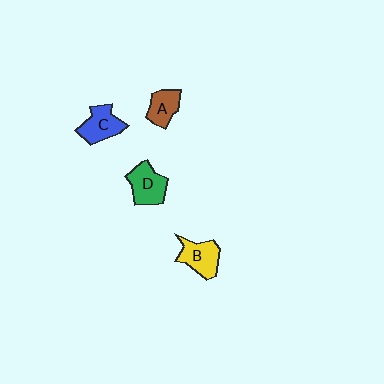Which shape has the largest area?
Shape D (green).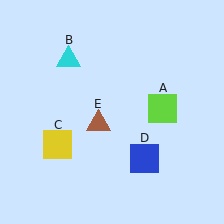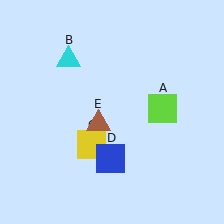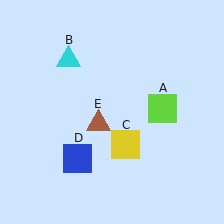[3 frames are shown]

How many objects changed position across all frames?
2 objects changed position: yellow square (object C), blue square (object D).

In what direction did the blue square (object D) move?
The blue square (object D) moved left.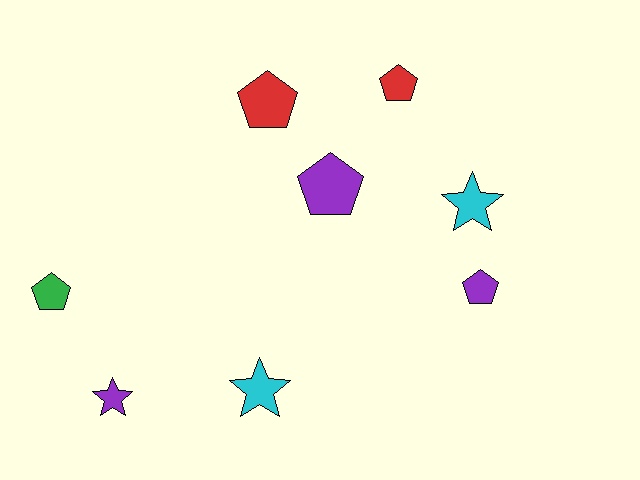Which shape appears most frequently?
Pentagon, with 5 objects.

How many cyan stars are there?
There are 2 cyan stars.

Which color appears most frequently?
Purple, with 3 objects.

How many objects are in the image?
There are 8 objects.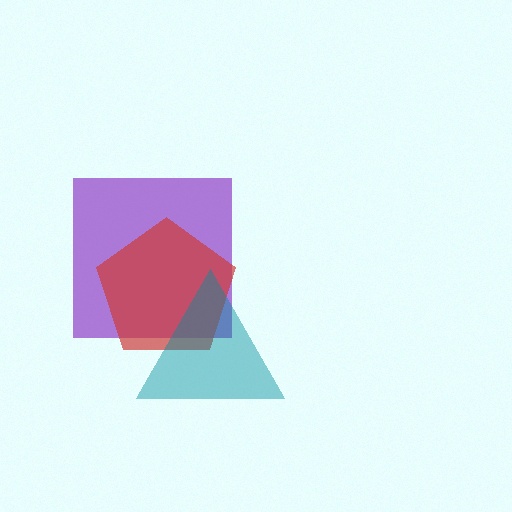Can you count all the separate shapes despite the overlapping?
Yes, there are 3 separate shapes.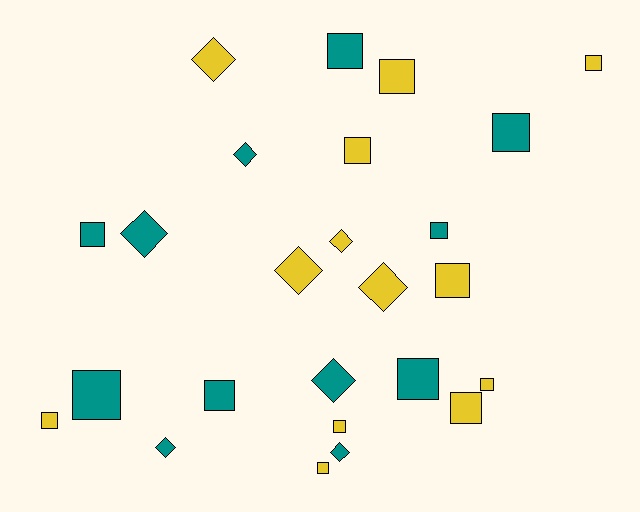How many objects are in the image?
There are 25 objects.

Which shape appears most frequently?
Square, with 16 objects.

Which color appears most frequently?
Yellow, with 13 objects.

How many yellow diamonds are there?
There are 4 yellow diamonds.